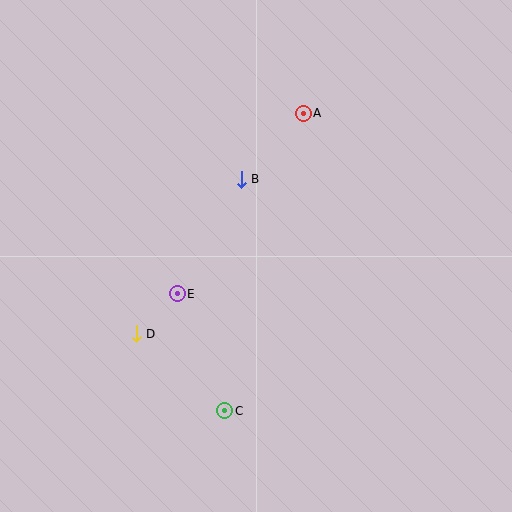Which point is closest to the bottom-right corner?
Point C is closest to the bottom-right corner.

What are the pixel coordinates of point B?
Point B is at (241, 179).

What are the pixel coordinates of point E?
Point E is at (177, 294).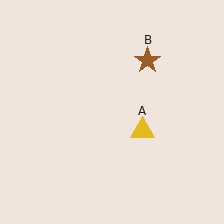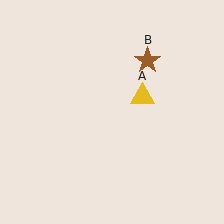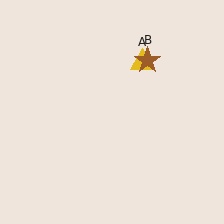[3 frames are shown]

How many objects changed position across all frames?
1 object changed position: yellow triangle (object A).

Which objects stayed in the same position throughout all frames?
Brown star (object B) remained stationary.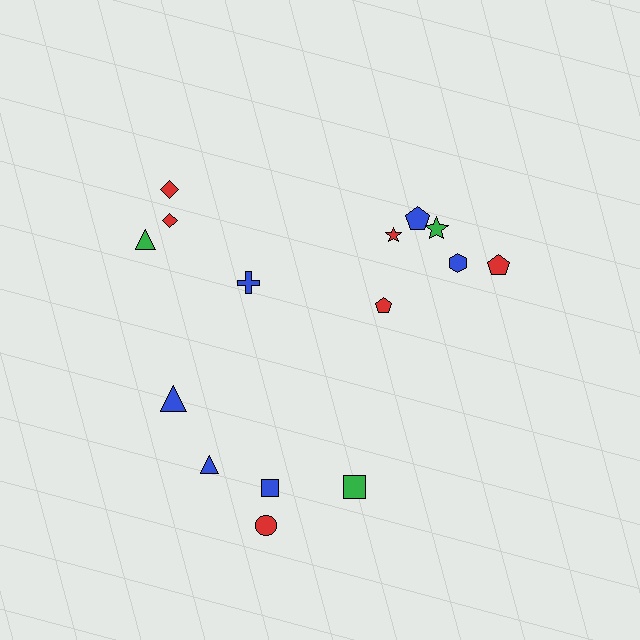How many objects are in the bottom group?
There are 5 objects.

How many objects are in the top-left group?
There are 4 objects.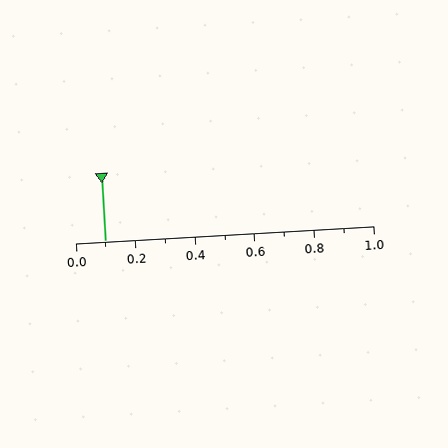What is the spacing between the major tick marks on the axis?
The major ticks are spaced 0.2 apart.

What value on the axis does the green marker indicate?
The marker indicates approximately 0.1.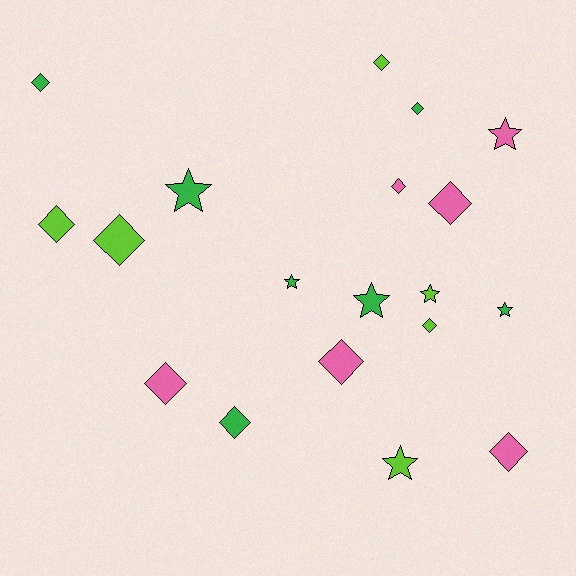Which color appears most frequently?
Green, with 7 objects.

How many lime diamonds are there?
There are 4 lime diamonds.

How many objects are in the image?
There are 19 objects.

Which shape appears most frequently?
Diamond, with 12 objects.